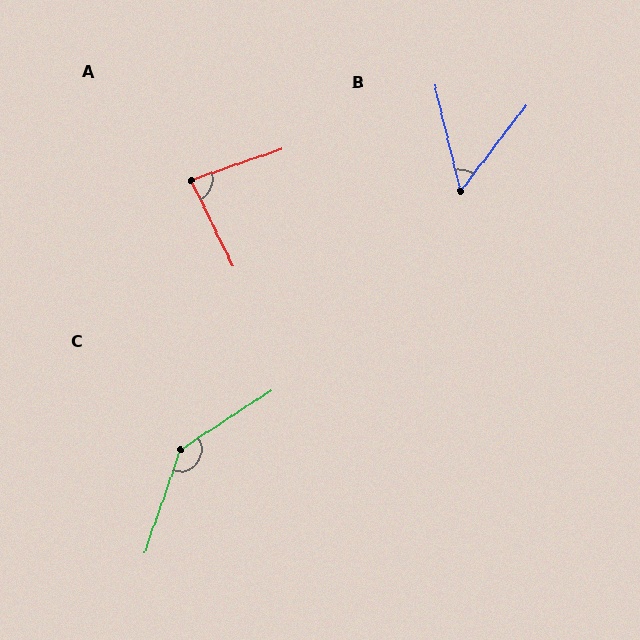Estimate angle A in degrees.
Approximately 83 degrees.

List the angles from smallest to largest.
B (51°), A (83°), C (142°).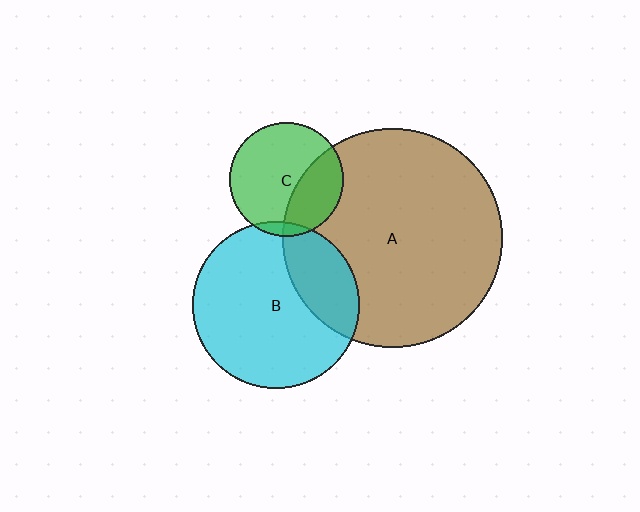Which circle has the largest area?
Circle A (brown).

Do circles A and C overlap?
Yes.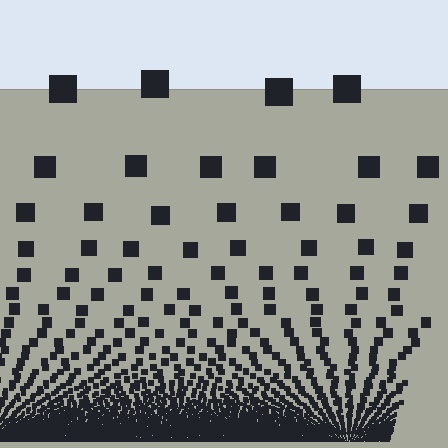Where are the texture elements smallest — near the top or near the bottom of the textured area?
Near the bottom.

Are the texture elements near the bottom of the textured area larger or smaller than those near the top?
Smaller. The gradient is inverted — elements near the bottom are smaller and denser.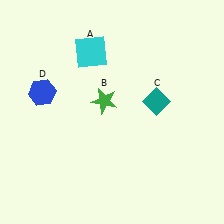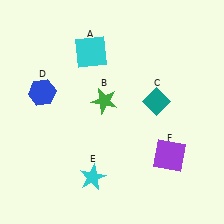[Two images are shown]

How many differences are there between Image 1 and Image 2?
There are 2 differences between the two images.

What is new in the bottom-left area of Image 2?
A cyan star (E) was added in the bottom-left area of Image 2.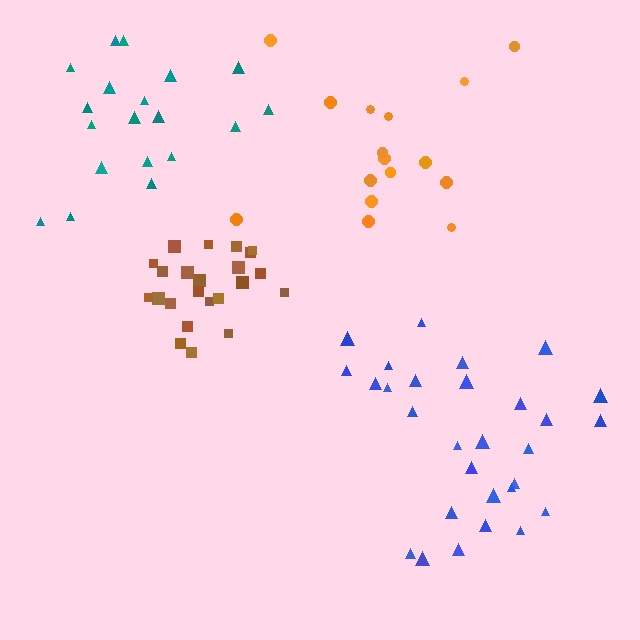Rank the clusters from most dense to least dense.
brown, blue, teal, orange.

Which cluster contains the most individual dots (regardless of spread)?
Blue (29).